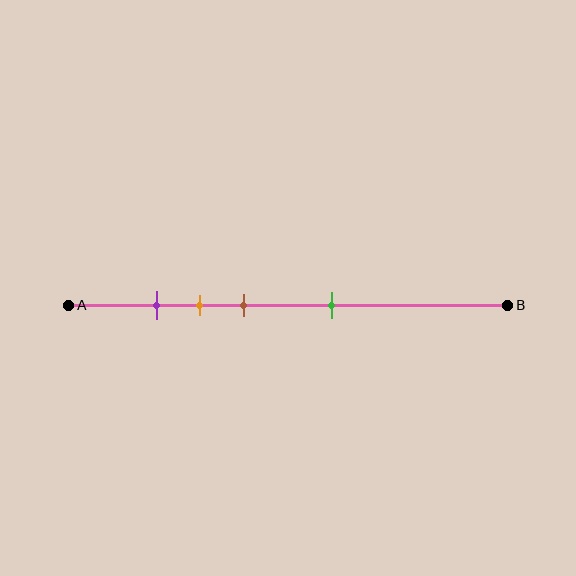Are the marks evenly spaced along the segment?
No, the marks are not evenly spaced.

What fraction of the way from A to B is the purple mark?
The purple mark is approximately 20% (0.2) of the way from A to B.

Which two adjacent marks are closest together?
The purple and orange marks are the closest adjacent pair.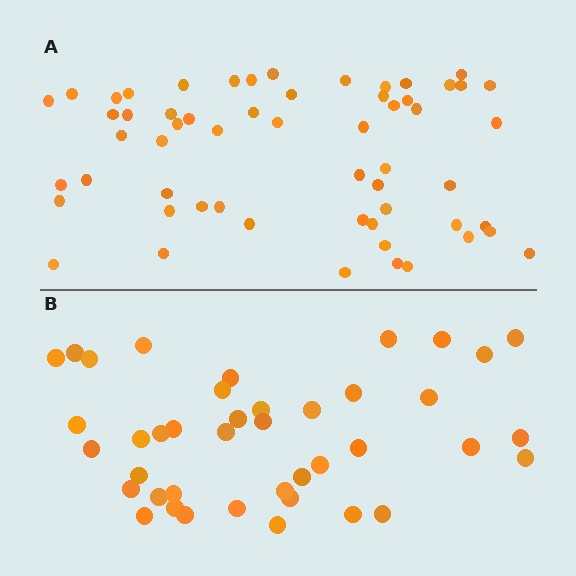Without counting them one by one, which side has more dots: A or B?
Region A (the top region) has more dots.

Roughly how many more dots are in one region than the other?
Region A has approximately 15 more dots than region B.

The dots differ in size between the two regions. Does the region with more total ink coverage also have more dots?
No. Region B has more total ink coverage because its dots are larger, but region A actually contains more individual dots. Total area can be misleading — the number of items is what matters here.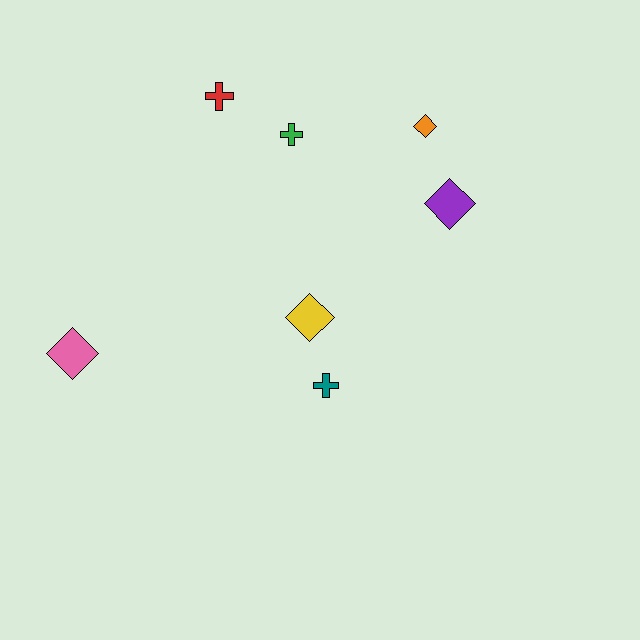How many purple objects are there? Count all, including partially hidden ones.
There is 1 purple object.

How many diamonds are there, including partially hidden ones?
There are 4 diamonds.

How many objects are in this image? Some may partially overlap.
There are 7 objects.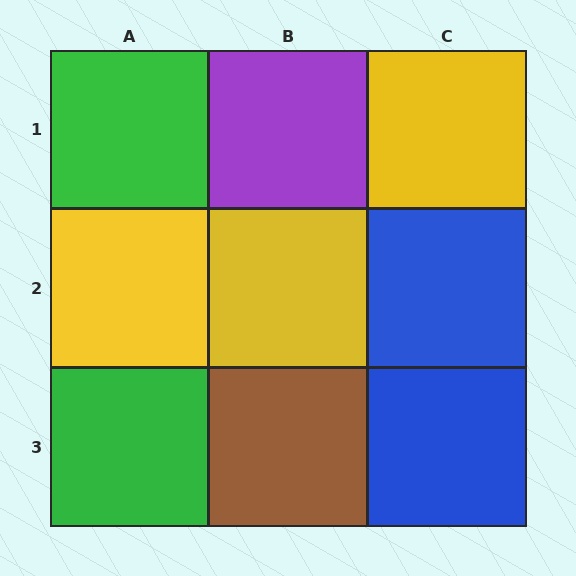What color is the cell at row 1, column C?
Yellow.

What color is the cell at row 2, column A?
Yellow.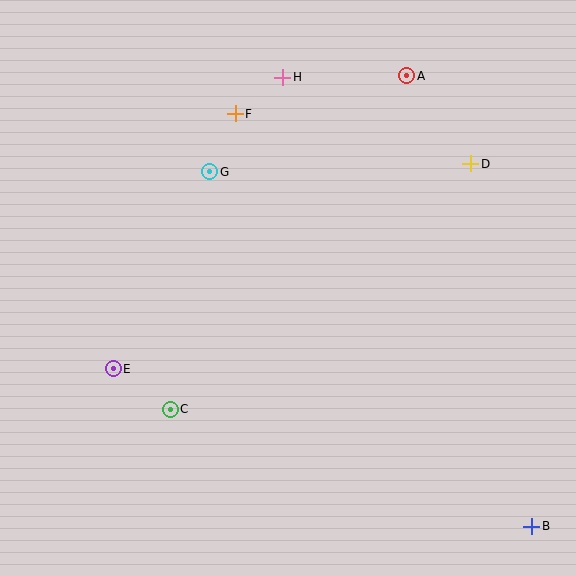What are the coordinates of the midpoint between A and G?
The midpoint between A and G is at (308, 124).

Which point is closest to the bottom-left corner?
Point E is closest to the bottom-left corner.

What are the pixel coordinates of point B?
Point B is at (532, 526).